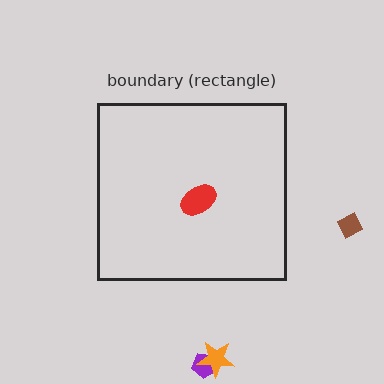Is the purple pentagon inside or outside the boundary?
Outside.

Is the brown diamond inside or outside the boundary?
Outside.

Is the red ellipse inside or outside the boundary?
Inside.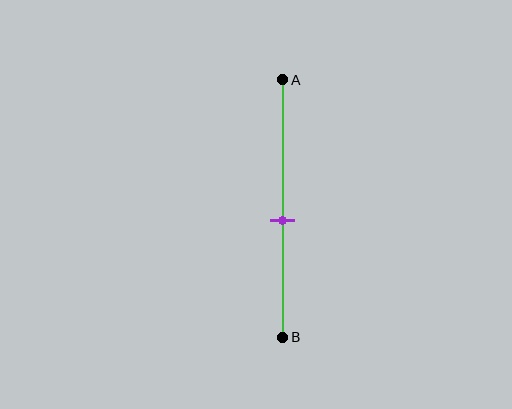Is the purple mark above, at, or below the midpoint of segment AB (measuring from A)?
The purple mark is below the midpoint of segment AB.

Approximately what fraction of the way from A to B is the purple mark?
The purple mark is approximately 55% of the way from A to B.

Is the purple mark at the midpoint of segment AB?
No, the mark is at about 55% from A, not at the 50% midpoint.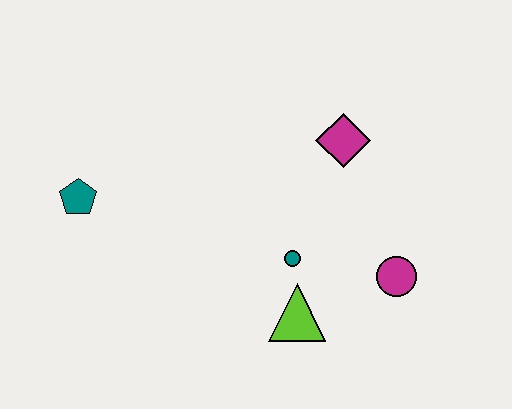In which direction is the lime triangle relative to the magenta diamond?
The lime triangle is below the magenta diamond.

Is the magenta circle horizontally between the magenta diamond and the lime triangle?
No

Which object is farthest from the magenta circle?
The teal pentagon is farthest from the magenta circle.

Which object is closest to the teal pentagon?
The teal circle is closest to the teal pentagon.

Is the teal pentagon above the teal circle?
Yes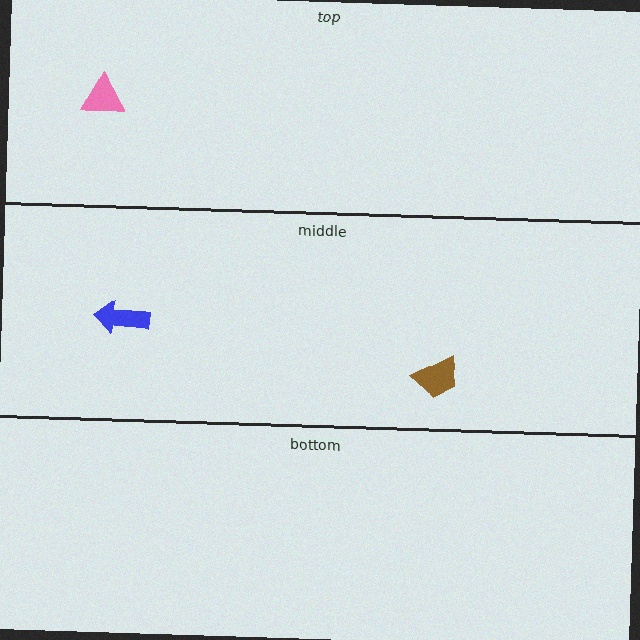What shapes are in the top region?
The pink triangle.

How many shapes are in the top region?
1.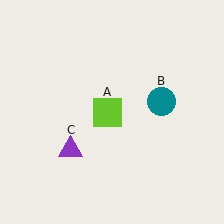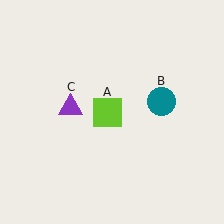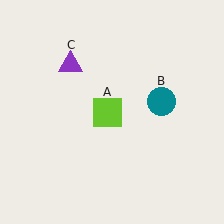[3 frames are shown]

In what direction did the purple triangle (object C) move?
The purple triangle (object C) moved up.